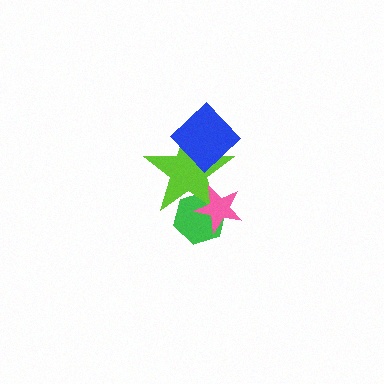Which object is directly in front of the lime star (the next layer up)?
The pink star is directly in front of the lime star.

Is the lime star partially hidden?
Yes, it is partially covered by another shape.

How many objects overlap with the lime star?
3 objects overlap with the lime star.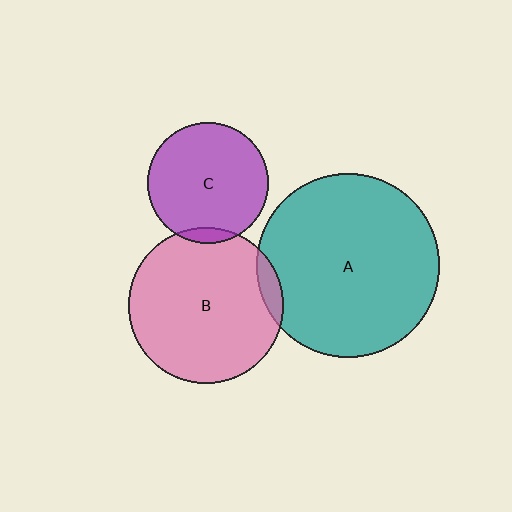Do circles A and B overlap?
Yes.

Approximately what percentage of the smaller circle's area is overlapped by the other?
Approximately 5%.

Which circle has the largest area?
Circle A (teal).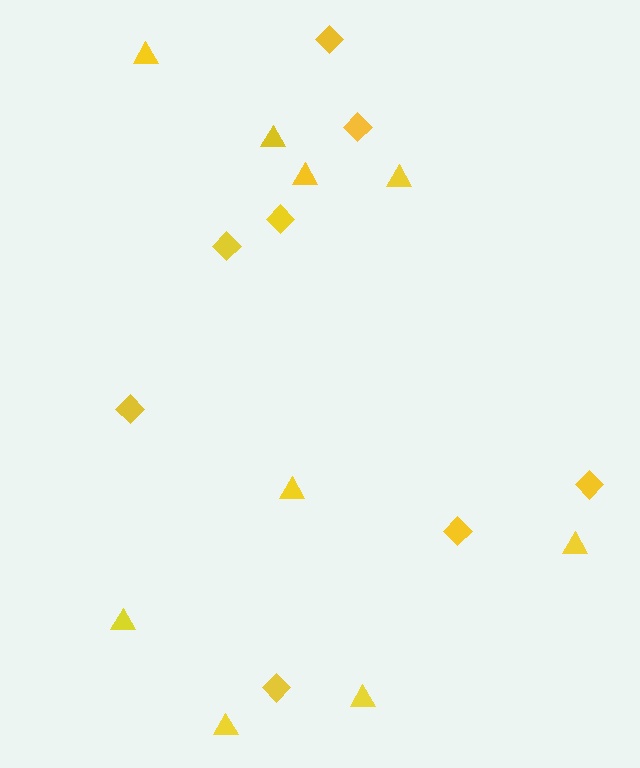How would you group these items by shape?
There are 2 groups: one group of triangles (9) and one group of diamonds (8).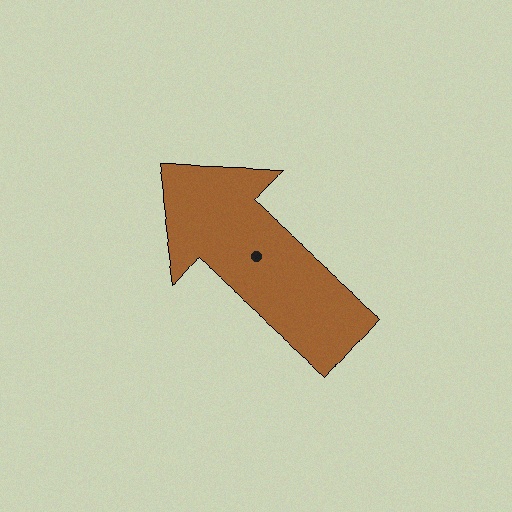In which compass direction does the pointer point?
Northwest.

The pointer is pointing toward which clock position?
Roughly 10 o'clock.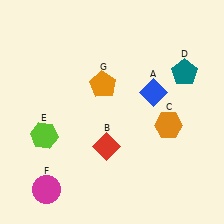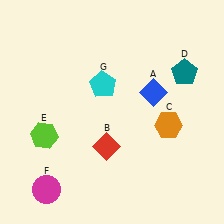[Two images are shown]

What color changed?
The pentagon (G) changed from orange in Image 1 to cyan in Image 2.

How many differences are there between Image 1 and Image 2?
There is 1 difference between the two images.